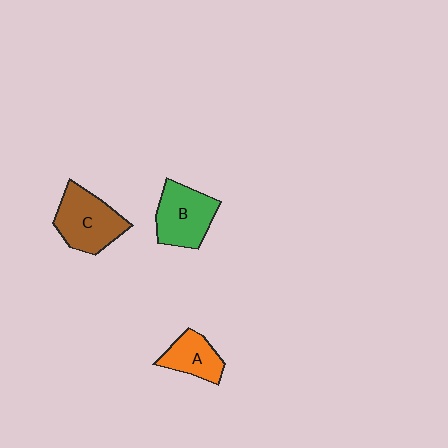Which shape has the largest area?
Shape C (brown).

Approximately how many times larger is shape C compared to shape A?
Approximately 1.6 times.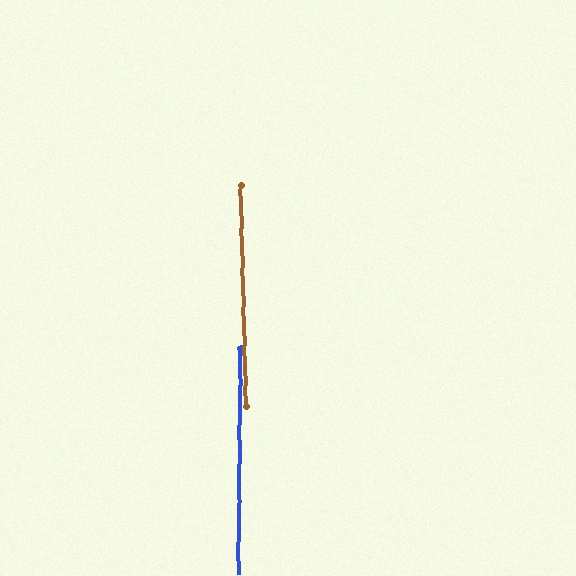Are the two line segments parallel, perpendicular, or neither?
Parallel — their directions differ by only 1.8°.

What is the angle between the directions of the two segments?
Approximately 2 degrees.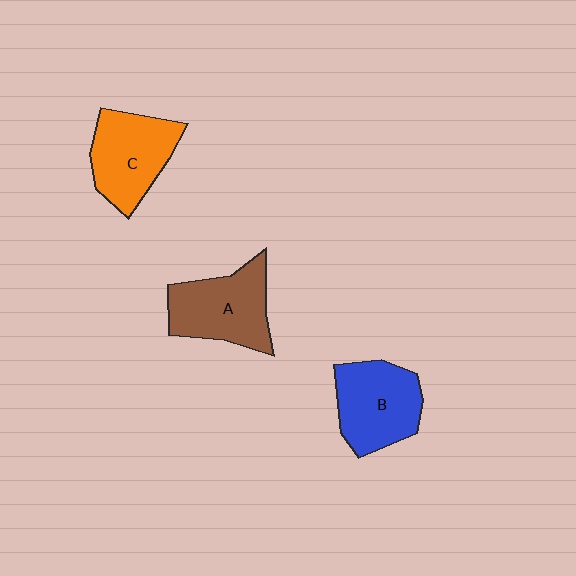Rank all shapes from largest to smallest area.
From largest to smallest: A (brown), B (blue), C (orange).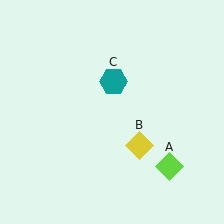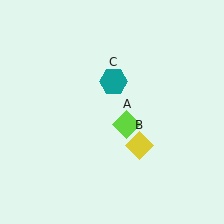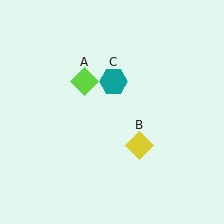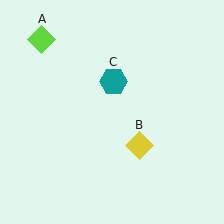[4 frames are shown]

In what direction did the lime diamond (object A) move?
The lime diamond (object A) moved up and to the left.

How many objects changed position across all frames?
1 object changed position: lime diamond (object A).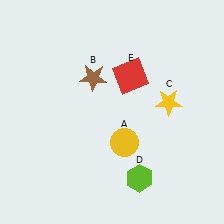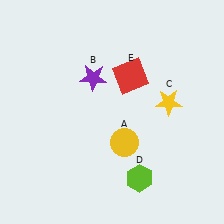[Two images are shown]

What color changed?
The star (B) changed from brown in Image 1 to purple in Image 2.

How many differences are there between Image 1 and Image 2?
There is 1 difference between the two images.